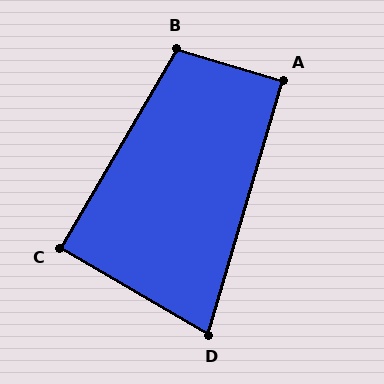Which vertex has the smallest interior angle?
D, at approximately 76 degrees.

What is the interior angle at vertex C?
Approximately 90 degrees (approximately right).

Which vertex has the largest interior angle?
B, at approximately 104 degrees.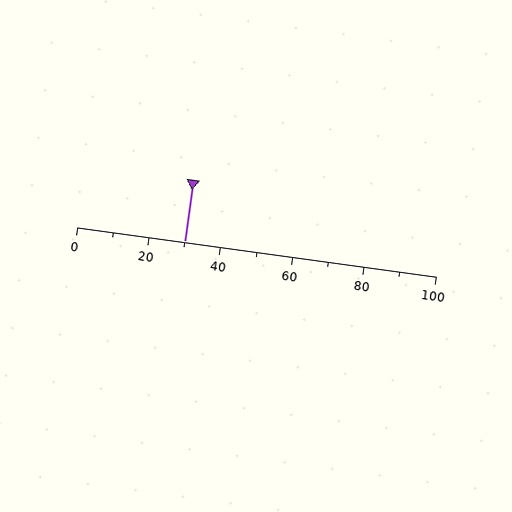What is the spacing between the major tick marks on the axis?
The major ticks are spaced 20 apart.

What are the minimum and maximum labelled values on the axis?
The axis runs from 0 to 100.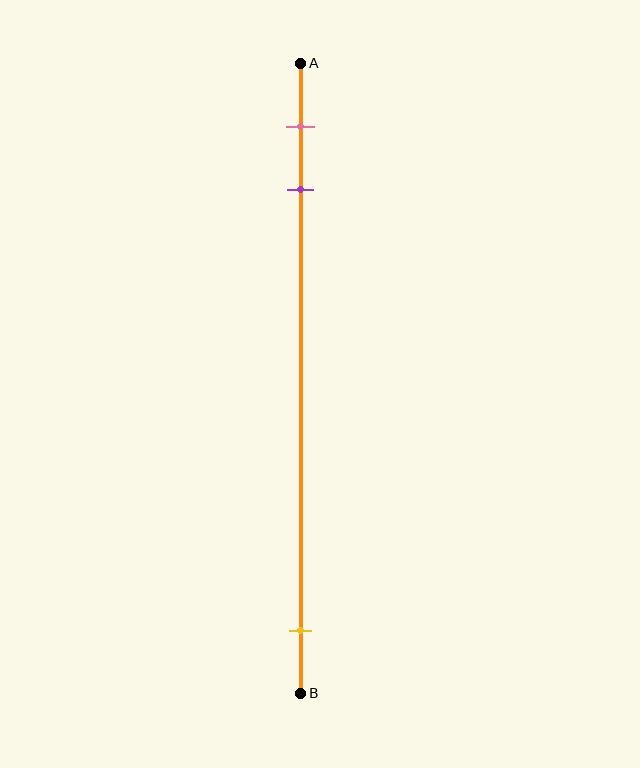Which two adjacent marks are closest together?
The pink and purple marks are the closest adjacent pair.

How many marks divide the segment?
There are 3 marks dividing the segment.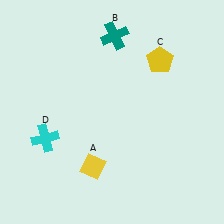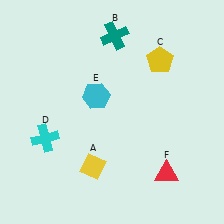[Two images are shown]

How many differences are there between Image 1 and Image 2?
There are 2 differences between the two images.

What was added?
A cyan hexagon (E), a red triangle (F) were added in Image 2.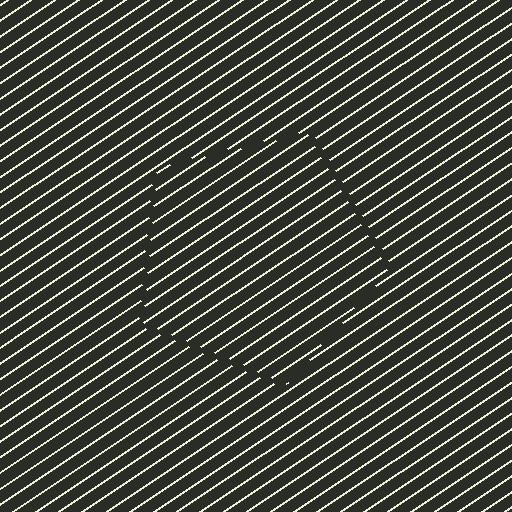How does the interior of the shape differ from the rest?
The interior of the shape contains the same grating, shifted by half a period — the contour is defined by the phase discontinuity where line-ends from the inner and outer gratings abut.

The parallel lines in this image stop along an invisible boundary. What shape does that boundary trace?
An illusory pentagon. The interior of the shape contains the same grating, shifted by half a period — the contour is defined by the phase discontinuity where line-ends from the inner and outer gratings abut.